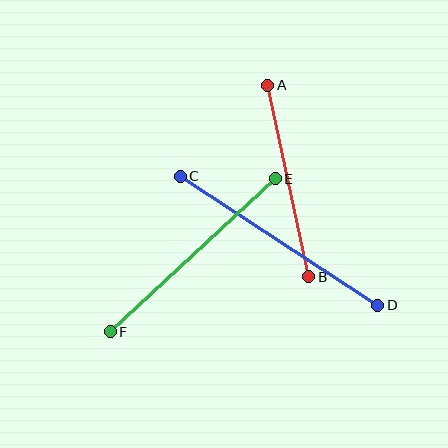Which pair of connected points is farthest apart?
Points C and D are farthest apart.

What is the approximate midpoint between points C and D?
The midpoint is at approximately (279, 241) pixels.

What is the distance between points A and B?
The distance is approximately 196 pixels.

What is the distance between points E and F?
The distance is approximately 225 pixels.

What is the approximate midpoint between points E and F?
The midpoint is at approximately (193, 255) pixels.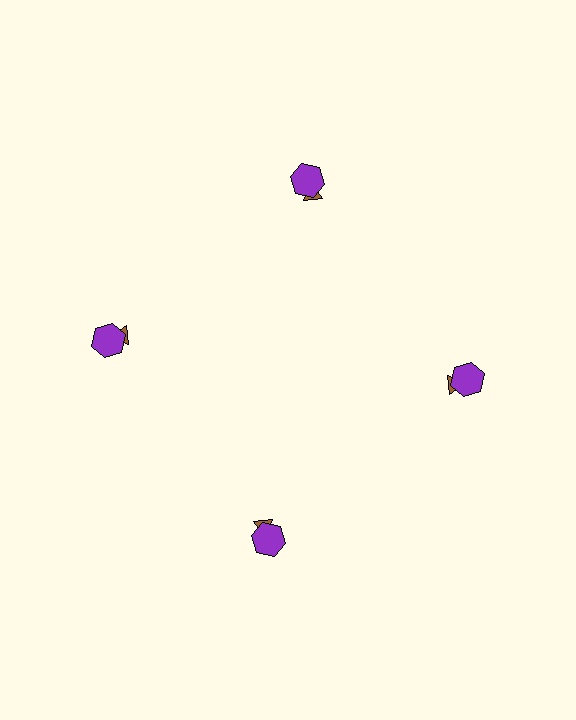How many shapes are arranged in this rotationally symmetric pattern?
There are 8 shapes, arranged in 4 groups of 2.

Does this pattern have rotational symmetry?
Yes, this pattern has 4-fold rotational symmetry. It looks the same after rotating 90 degrees around the center.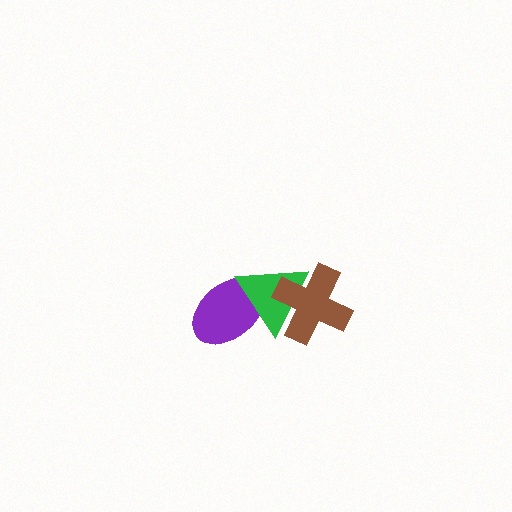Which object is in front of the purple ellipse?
The green triangle is in front of the purple ellipse.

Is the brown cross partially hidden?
No, no other shape covers it.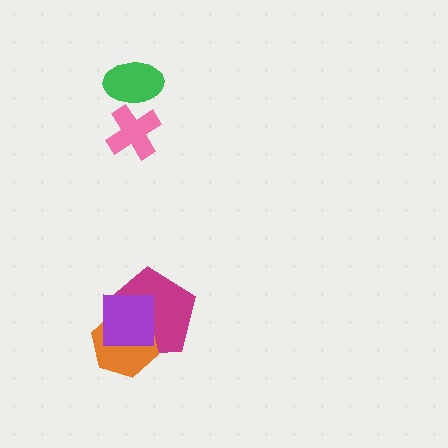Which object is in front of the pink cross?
The green ellipse is in front of the pink cross.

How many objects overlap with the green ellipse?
1 object overlaps with the green ellipse.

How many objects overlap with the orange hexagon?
2 objects overlap with the orange hexagon.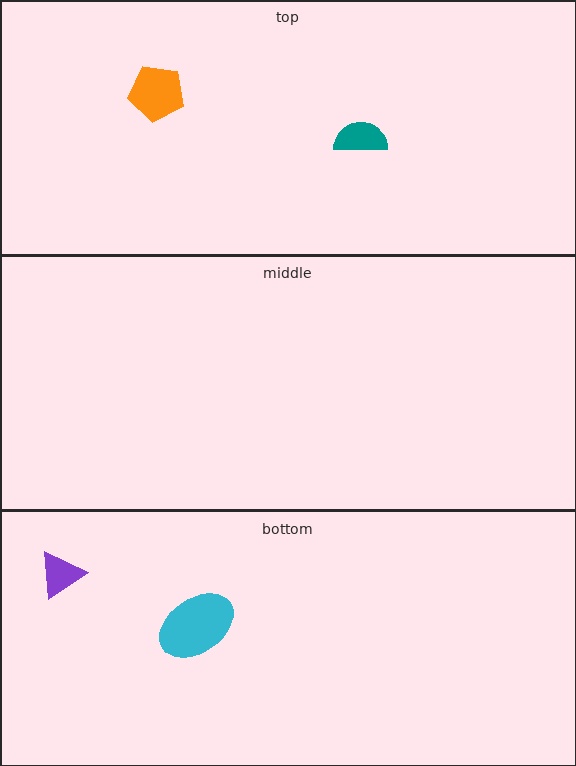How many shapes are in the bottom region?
2.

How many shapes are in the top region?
2.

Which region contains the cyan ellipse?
The bottom region.